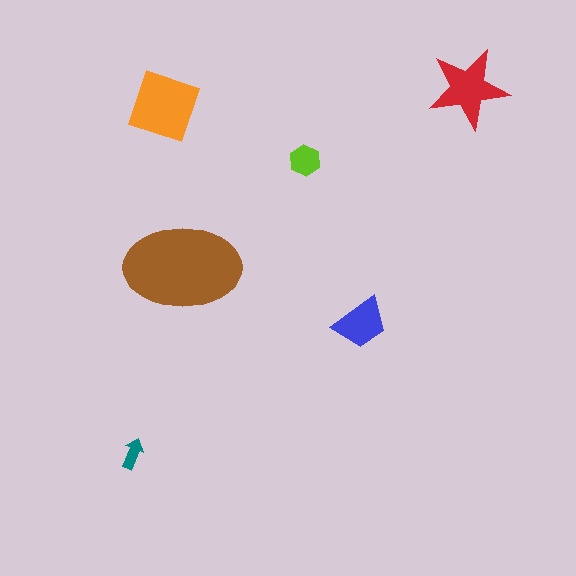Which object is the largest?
The brown ellipse.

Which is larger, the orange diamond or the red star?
The orange diamond.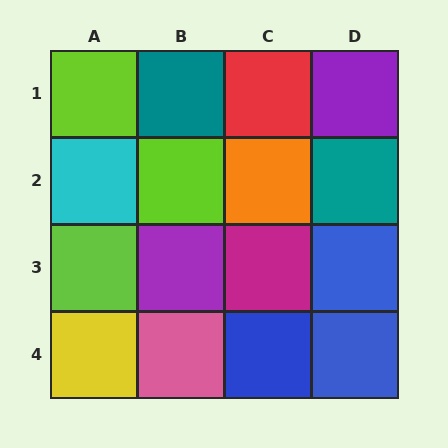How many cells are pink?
1 cell is pink.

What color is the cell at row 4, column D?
Blue.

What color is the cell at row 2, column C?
Orange.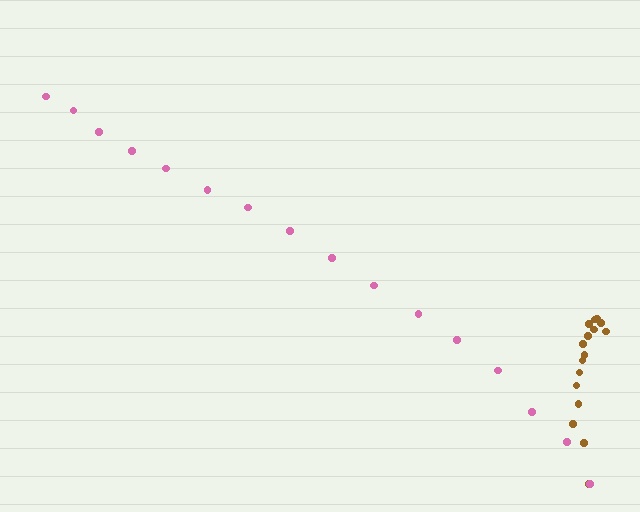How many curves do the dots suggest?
There are 2 distinct paths.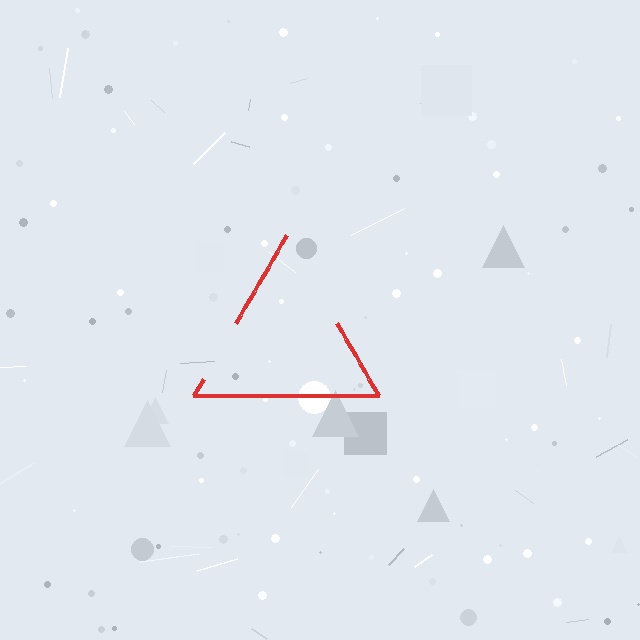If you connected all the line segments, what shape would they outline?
They would outline a triangle.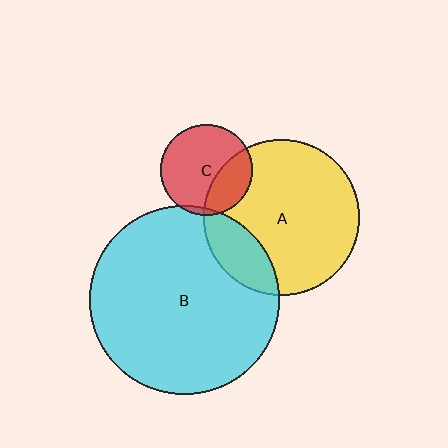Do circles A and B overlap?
Yes.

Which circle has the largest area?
Circle B (cyan).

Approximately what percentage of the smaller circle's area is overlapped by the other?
Approximately 20%.